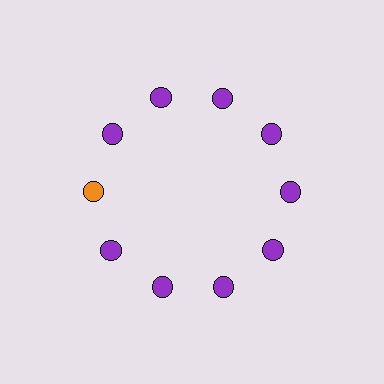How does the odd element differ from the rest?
It has a different color: orange instead of purple.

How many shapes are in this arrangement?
There are 10 shapes arranged in a ring pattern.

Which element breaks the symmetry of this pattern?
The orange circle at roughly the 9 o'clock position breaks the symmetry. All other shapes are purple circles.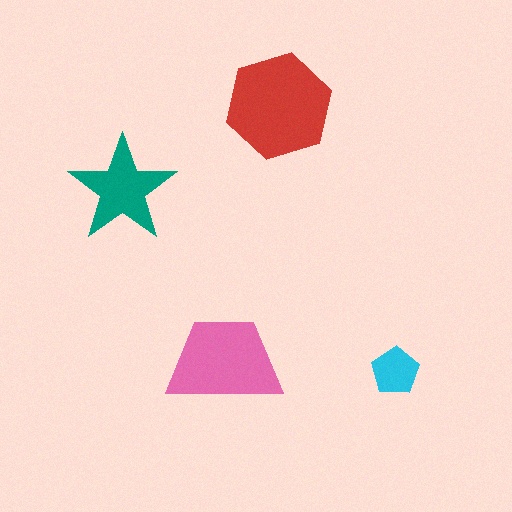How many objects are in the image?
There are 4 objects in the image.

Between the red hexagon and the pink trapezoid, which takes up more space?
The red hexagon.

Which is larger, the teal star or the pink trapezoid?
The pink trapezoid.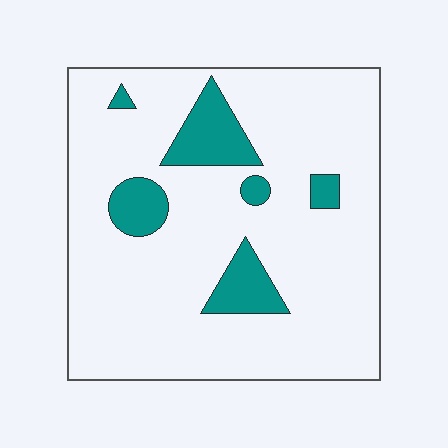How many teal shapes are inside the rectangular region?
6.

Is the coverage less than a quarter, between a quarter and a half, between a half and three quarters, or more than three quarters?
Less than a quarter.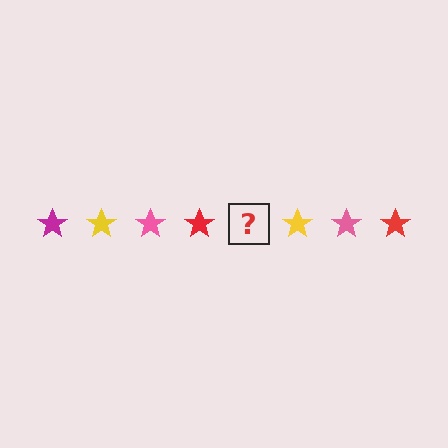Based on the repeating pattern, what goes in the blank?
The blank should be a magenta star.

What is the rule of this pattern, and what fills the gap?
The rule is that the pattern cycles through magenta, yellow, pink, red stars. The gap should be filled with a magenta star.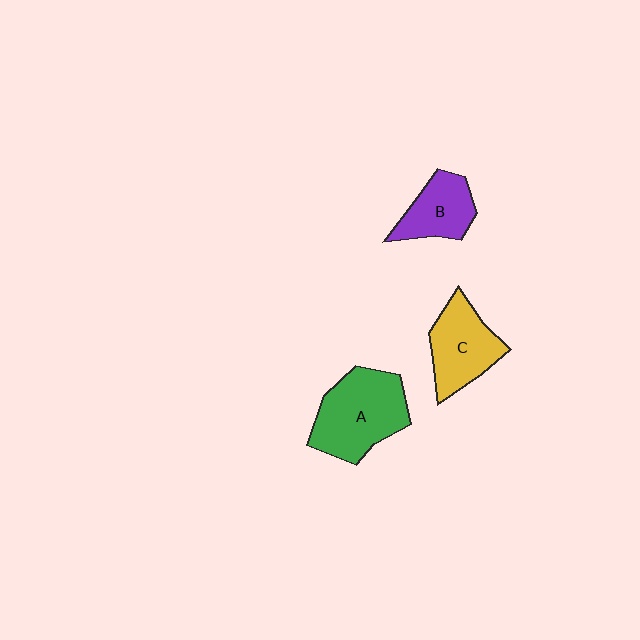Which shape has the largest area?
Shape A (green).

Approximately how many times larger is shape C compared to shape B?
Approximately 1.3 times.